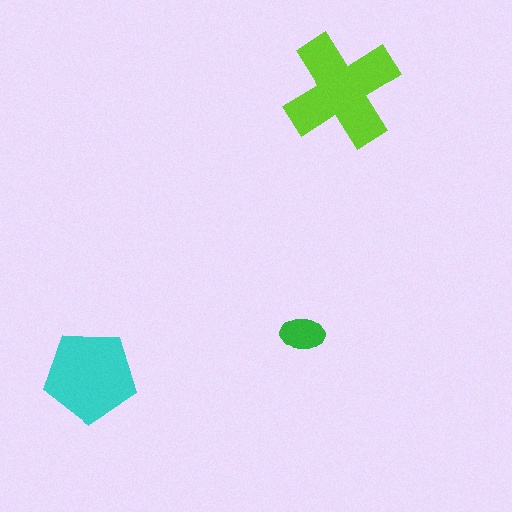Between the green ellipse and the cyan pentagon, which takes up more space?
The cyan pentagon.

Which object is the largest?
The lime cross.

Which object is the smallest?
The green ellipse.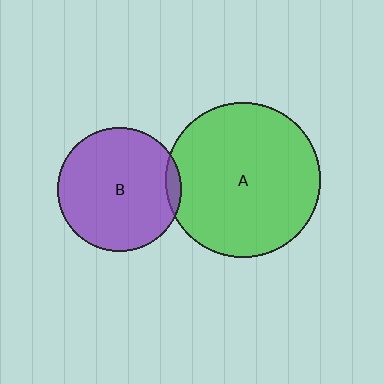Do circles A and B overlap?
Yes.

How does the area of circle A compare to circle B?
Approximately 1.6 times.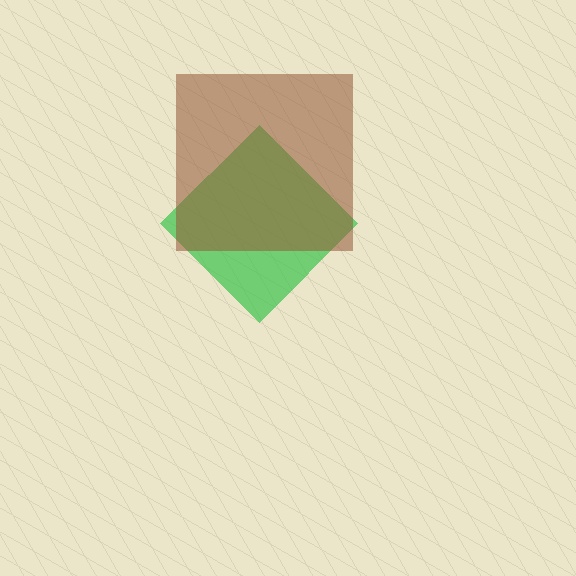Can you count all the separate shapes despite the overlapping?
Yes, there are 2 separate shapes.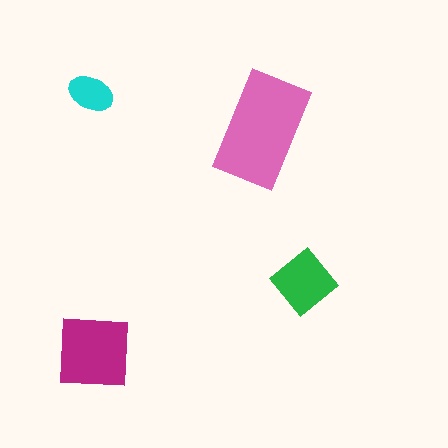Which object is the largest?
The pink rectangle.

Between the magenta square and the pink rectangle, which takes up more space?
The pink rectangle.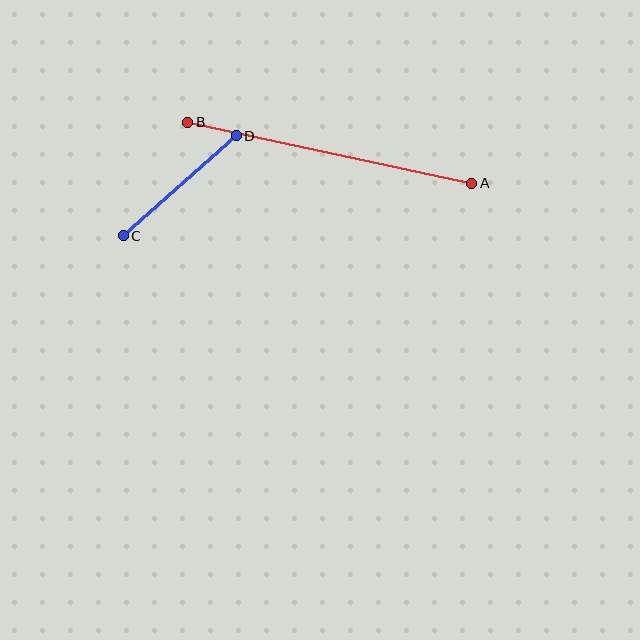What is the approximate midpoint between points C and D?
The midpoint is at approximately (180, 186) pixels.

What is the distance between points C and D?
The distance is approximately 151 pixels.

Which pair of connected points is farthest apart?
Points A and B are farthest apart.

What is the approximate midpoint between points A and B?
The midpoint is at approximately (330, 153) pixels.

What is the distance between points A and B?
The distance is approximately 291 pixels.